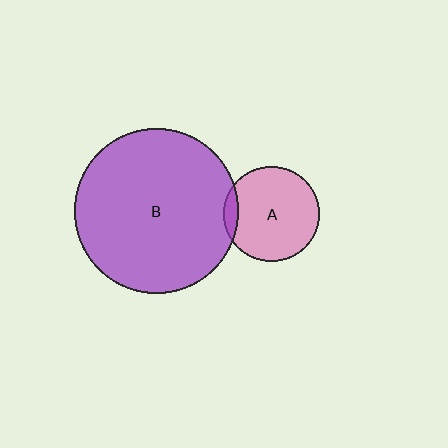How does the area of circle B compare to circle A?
Approximately 2.9 times.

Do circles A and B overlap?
Yes.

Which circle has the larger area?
Circle B (purple).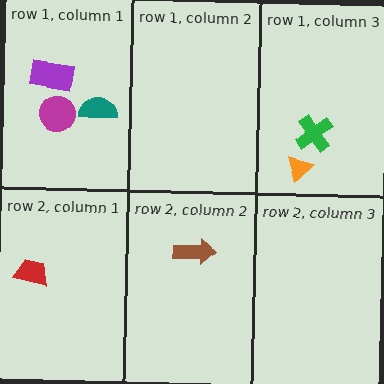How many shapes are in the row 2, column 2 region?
1.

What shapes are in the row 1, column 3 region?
The orange triangle, the green cross.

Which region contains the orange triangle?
The row 1, column 3 region.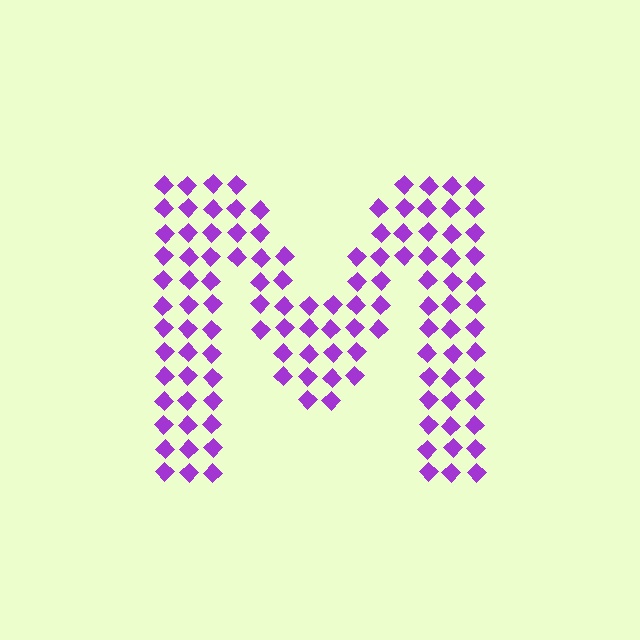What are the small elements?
The small elements are diamonds.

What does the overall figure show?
The overall figure shows the letter M.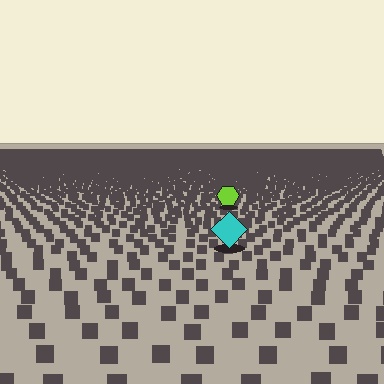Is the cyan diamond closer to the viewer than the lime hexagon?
Yes. The cyan diamond is closer — you can tell from the texture gradient: the ground texture is coarser near it.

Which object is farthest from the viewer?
The lime hexagon is farthest from the viewer. It appears smaller and the ground texture around it is denser.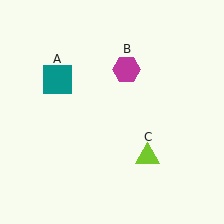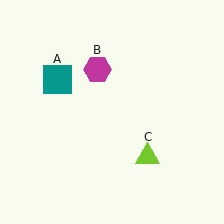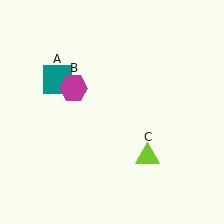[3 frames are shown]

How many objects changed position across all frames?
1 object changed position: magenta hexagon (object B).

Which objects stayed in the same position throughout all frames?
Teal square (object A) and lime triangle (object C) remained stationary.